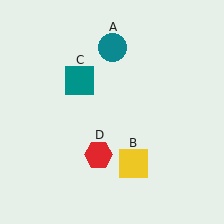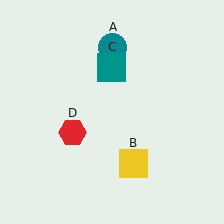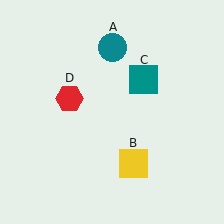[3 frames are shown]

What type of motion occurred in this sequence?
The teal square (object C), red hexagon (object D) rotated clockwise around the center of the scene.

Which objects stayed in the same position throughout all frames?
Teal circle (object A) and yellow square (object B) remained stationary.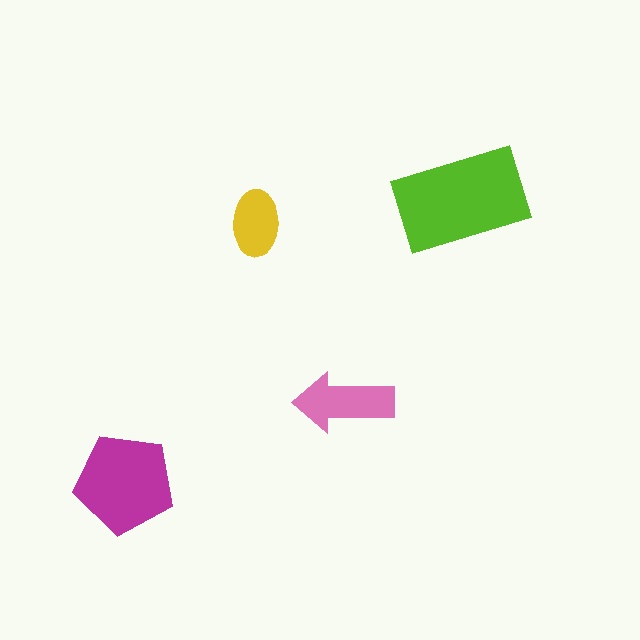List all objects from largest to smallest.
The lime rectangle, the magenta pentagon, the pink arrow, the yellow ellipse.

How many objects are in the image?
There are 4 objects in the image.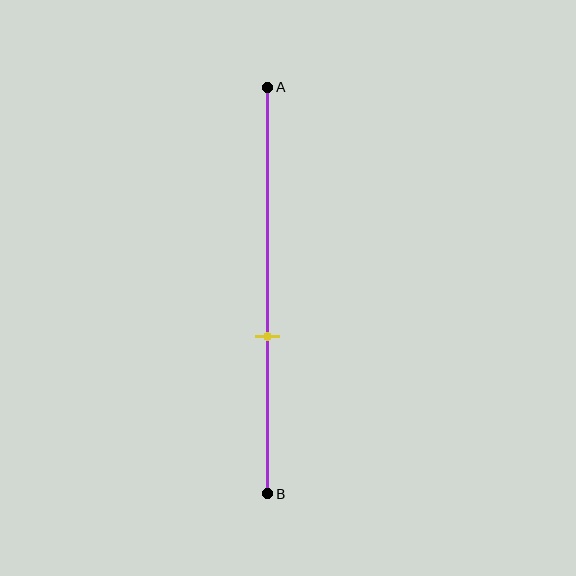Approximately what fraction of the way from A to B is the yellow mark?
The yellow mark is approximately 60% of the way from A to B.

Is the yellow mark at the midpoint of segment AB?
No, the mark is at about 60% from A, not at the 50% midpoint.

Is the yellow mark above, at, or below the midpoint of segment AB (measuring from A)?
The yellow mark is below the midpoint of segment AB.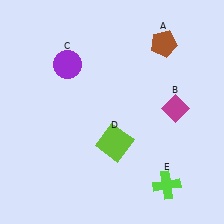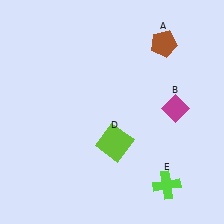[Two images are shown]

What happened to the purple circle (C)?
The purple circle (C) was removed in Image 2. It was in the top-left area of Image 1.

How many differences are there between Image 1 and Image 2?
There is 1 difference between the two images.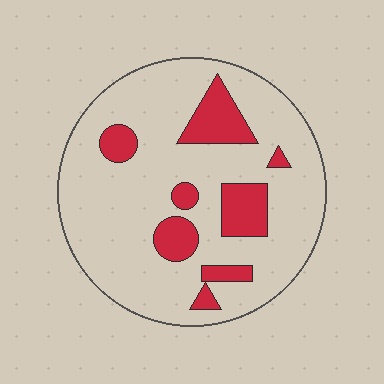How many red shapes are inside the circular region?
8.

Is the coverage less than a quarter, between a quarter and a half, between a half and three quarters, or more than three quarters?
Less than a quarter.